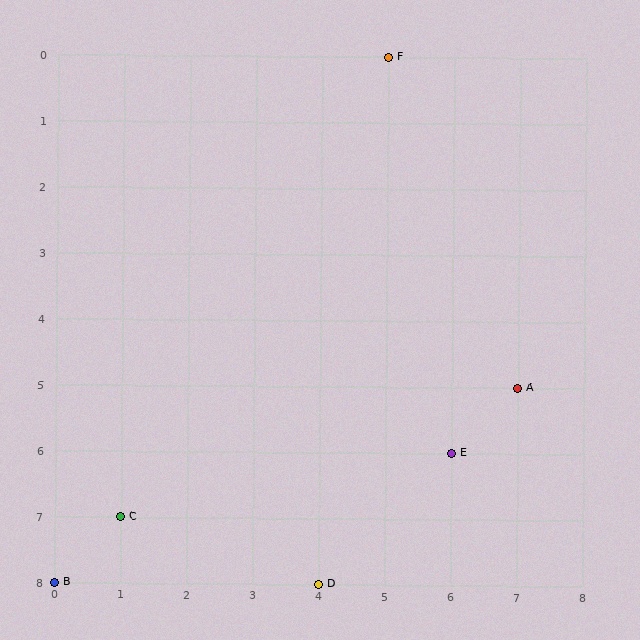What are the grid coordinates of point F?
Point F is at grid coordinates (5, 0).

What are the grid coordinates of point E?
Point E is at grid coordinates (6, 6).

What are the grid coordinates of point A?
Point A is at grid coordinates (7, 5).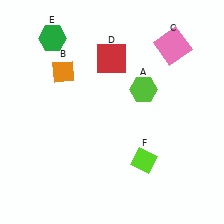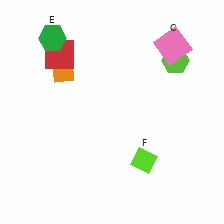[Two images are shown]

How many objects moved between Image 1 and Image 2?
2 objects moved between the two images.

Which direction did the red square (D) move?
The red square (D) moved left.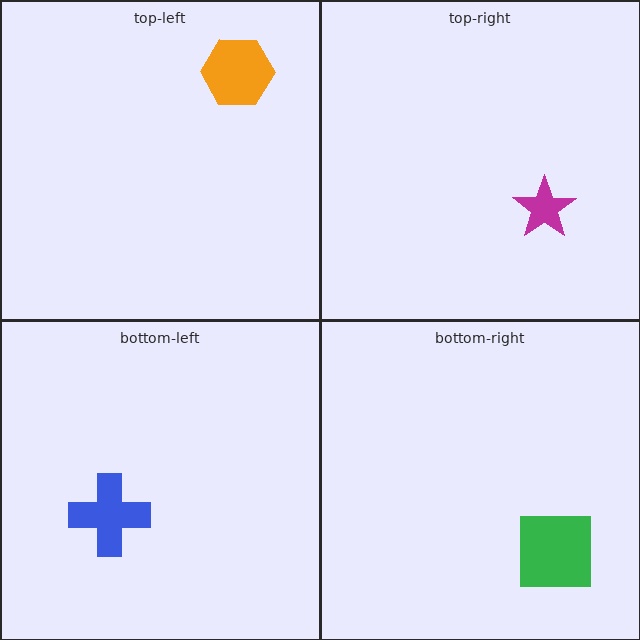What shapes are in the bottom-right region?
The green square.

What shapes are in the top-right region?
The magenta star.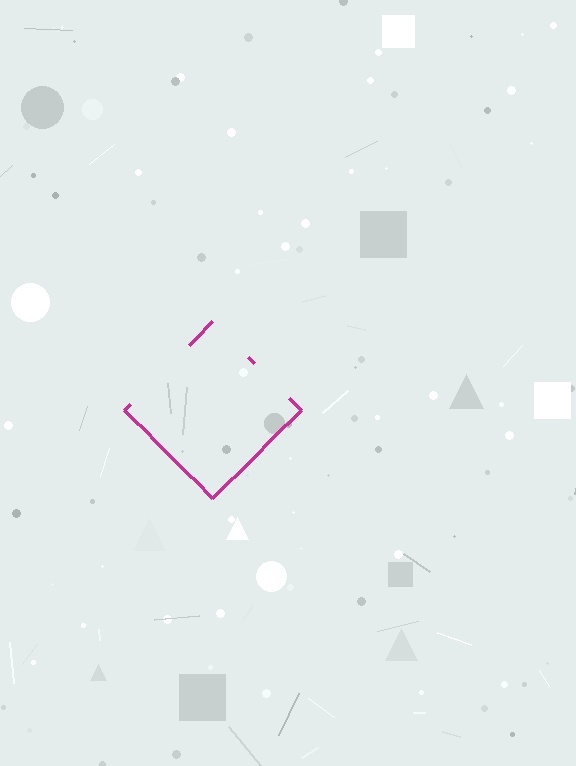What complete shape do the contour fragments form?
The contour fragments form a diamond.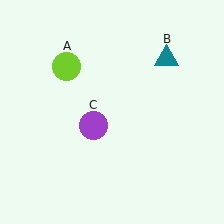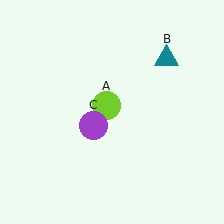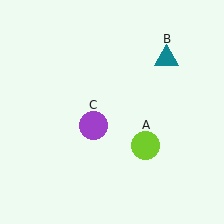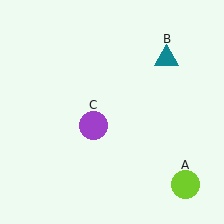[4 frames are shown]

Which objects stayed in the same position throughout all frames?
Teal triangle (object B) and purple circle (object C) remained stationary.